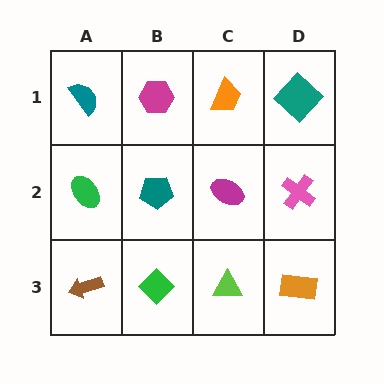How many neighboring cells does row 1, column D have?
2.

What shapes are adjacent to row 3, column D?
A pink cross (row 2, column D), a lime triangle (row 3, column C).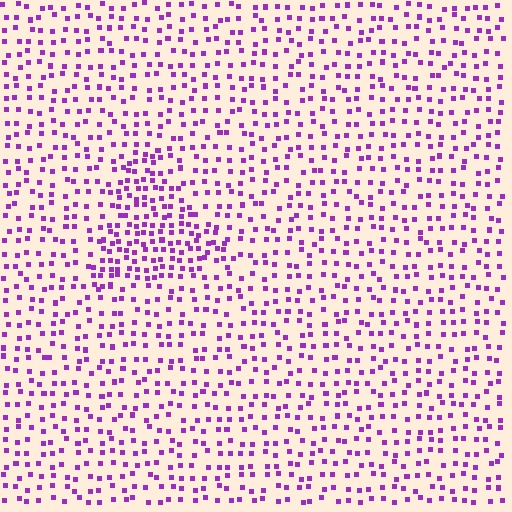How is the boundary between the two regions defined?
The boundary is defined by a change in element density (approximately 1.8x ratio). All elements are the same color, size, and shape.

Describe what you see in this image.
The image contains small purple elements arranged at two different densities. A triangle-shaped region is visible where the elements are more densely packed than the surrounding area.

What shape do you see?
I see a triangle.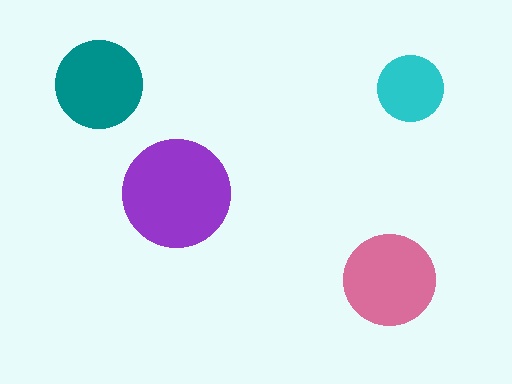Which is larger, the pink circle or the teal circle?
The pink one.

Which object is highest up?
The teal circle is topmost.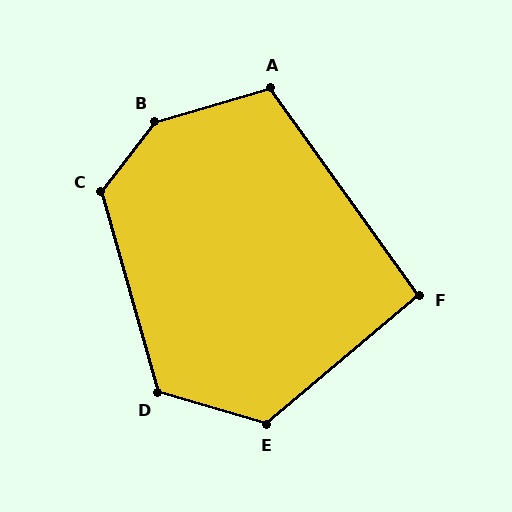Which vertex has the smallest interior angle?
F, at approximately 94 degrees.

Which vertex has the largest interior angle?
B, at approximately 144 degrees.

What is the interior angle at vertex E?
Approximately 124 degrees (obtuse).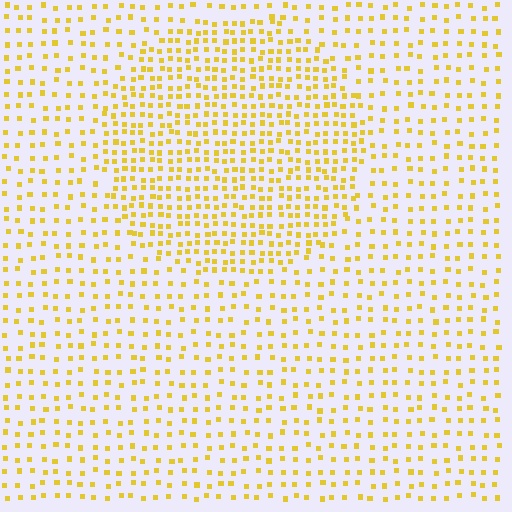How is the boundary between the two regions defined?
The boundary is defined by a change in element density (approximately 1.9x ratio). All elements are the same color, size, and shape.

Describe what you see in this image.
The image contains small yellow elements arranged at two different densities. A circle-shaped region is visible where the elements are more densely packed than the surrounding area.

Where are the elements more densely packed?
The elements are more densely packed inside the circle boundary.